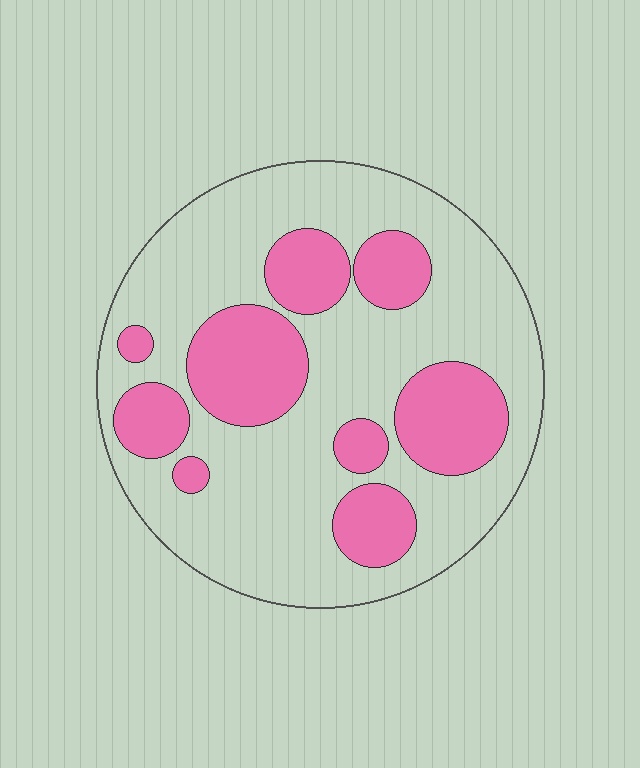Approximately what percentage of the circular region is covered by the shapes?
Approximately 30%.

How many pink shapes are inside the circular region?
9.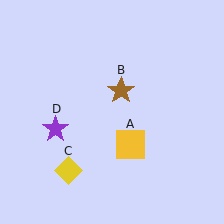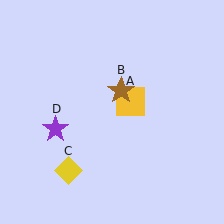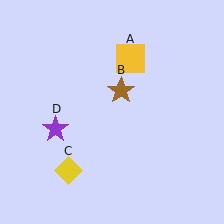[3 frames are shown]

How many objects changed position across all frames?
1 object changed position: yellow square (object A).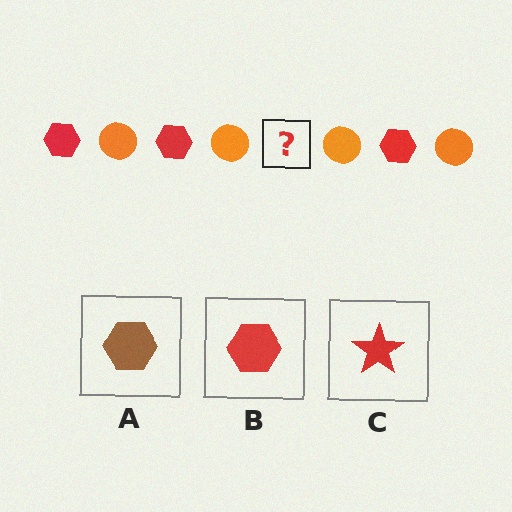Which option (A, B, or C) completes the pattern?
B.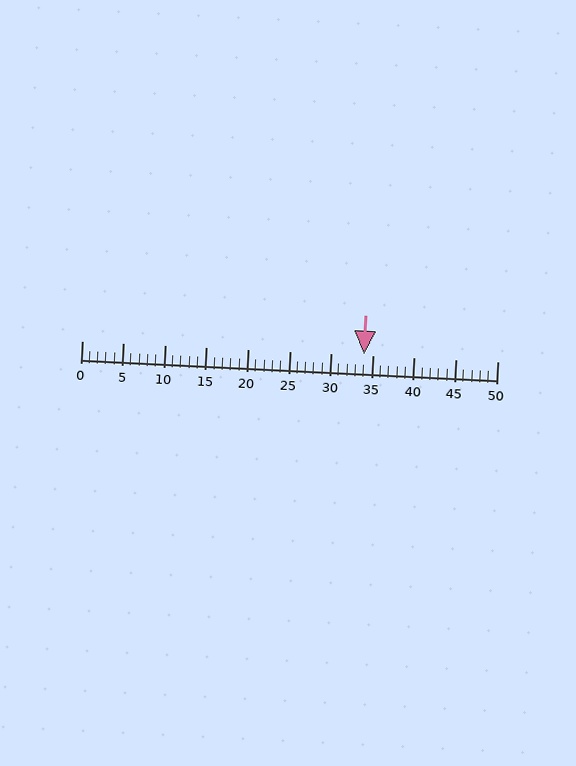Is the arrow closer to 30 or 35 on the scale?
The arrow is closer to 35.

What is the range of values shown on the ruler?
The ruler shows values from 0 to 50.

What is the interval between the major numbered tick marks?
The major tick marks are spaced 5 units apart.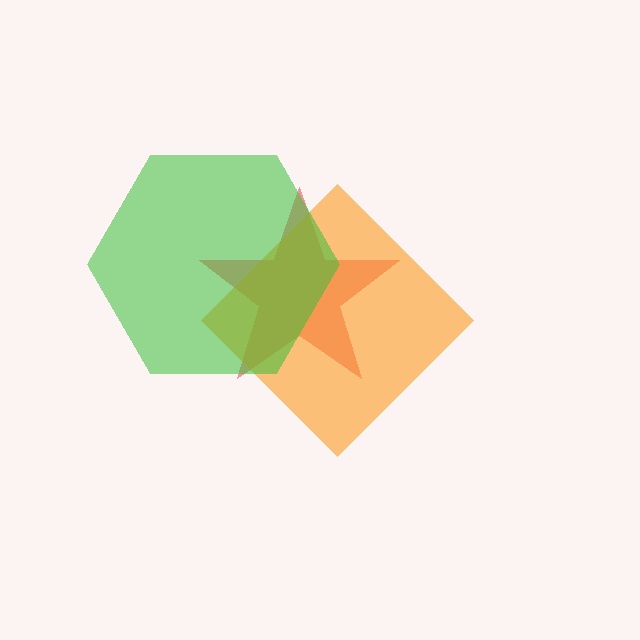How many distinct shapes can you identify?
There are 3 distinct shapes: a red star, an orange diamond, a green hexagon.